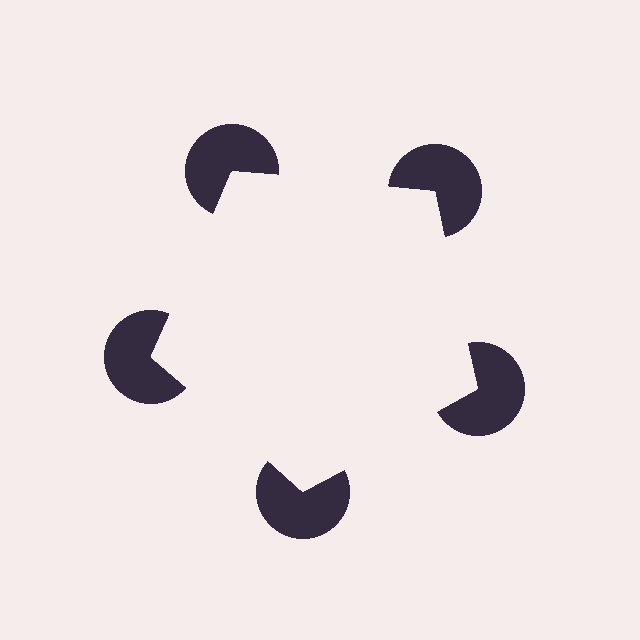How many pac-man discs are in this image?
There are 5 — one at each vertex of the illusory pentagon.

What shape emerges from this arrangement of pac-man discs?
An illusory pentagon — its edges are inferred from the aligned wedge cuts in the pac-man discs, not physically drawn.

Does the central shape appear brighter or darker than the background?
It typically appears slightly brighter than the background, even though no actual brightness change is drawn.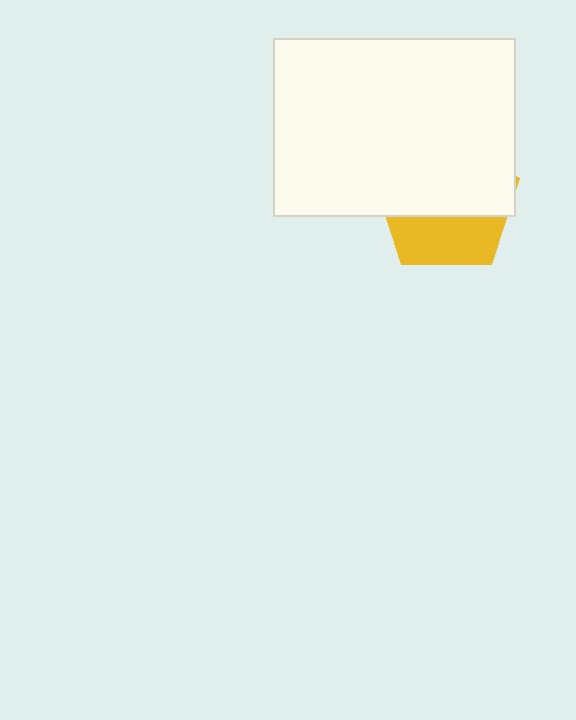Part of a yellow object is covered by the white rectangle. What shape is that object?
It is a pentagon.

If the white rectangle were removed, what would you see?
You would see the complete yellow pentagon.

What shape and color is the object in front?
The object in front is a white rectangle.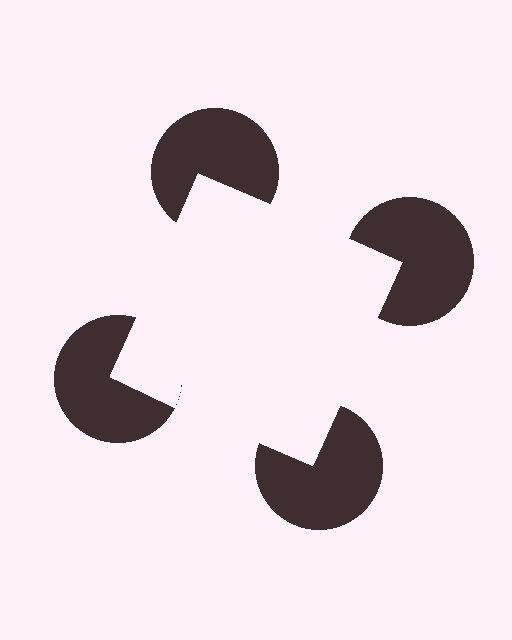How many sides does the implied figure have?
4 sides.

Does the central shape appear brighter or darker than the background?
It typically appears slightly brighter than the background, even though no actual brightness change is drawn.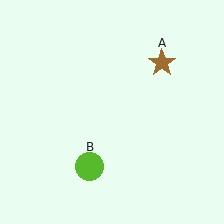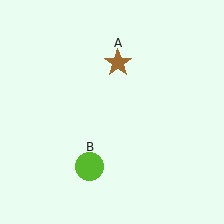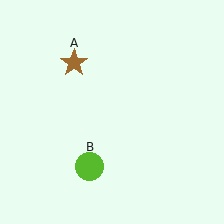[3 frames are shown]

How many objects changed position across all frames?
1 object changed position: brown star (object A).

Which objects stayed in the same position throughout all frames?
Lime circle (object B) remained stationary.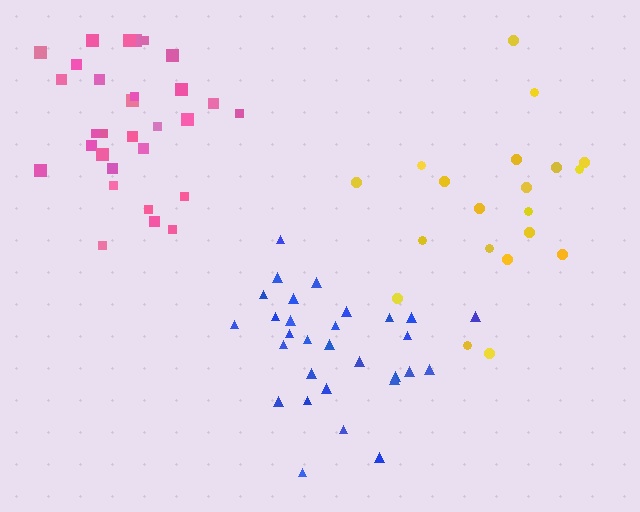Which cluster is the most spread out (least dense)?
Yellow.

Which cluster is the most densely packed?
Pink.